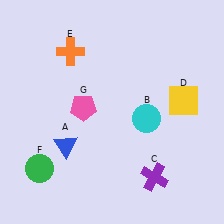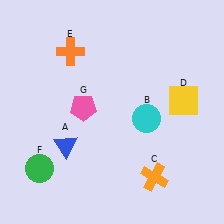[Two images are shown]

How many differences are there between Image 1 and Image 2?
There is 1 difference between the two images.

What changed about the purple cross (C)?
In Image 1, C is purple. In Image 2, it changed to orange.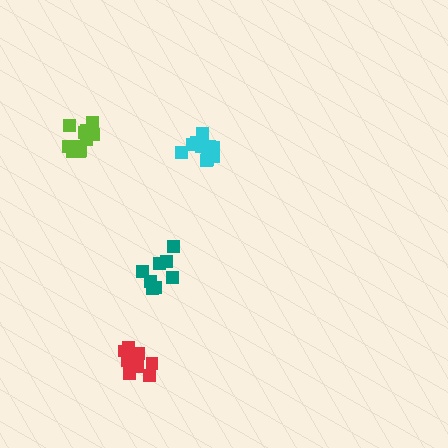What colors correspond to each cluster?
The clusters are colored: teal, cyan, red, lime.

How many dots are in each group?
Group 1: 8 dots, Group 2: 13 dots, Group 3: 8 dots, Group 4: 11 dots (40 total).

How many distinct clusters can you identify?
There are 4 distinct clusters.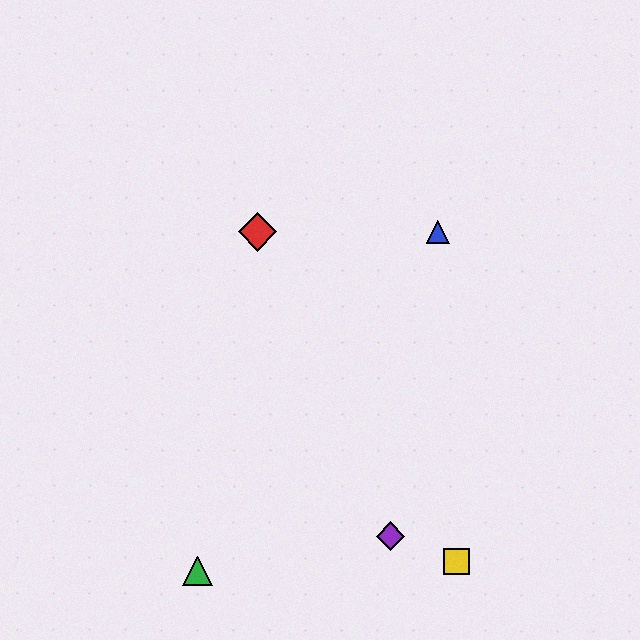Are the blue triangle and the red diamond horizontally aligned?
Yes, both are at y≈232.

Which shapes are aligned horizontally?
The red diamond, the blue triangle are aligned horizontally.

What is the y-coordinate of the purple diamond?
The purple diamond is at y≈536.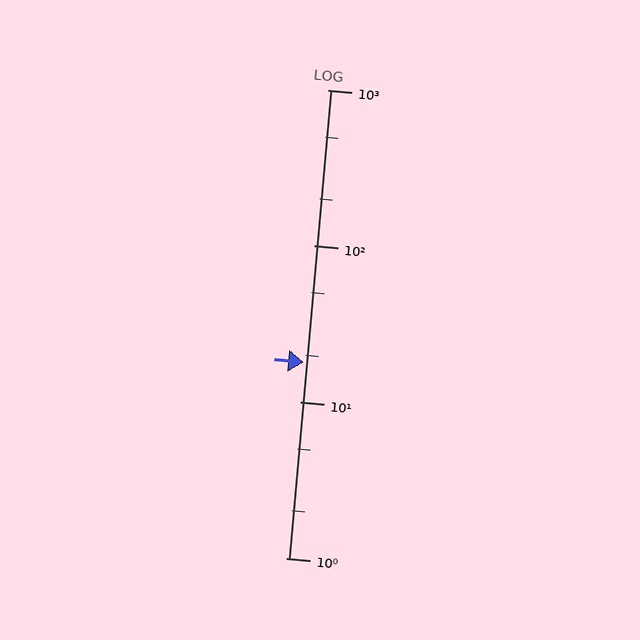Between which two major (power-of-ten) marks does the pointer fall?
The pointer is between 10 and 100.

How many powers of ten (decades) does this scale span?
The scale spans 3 decades, from 1 to 1000.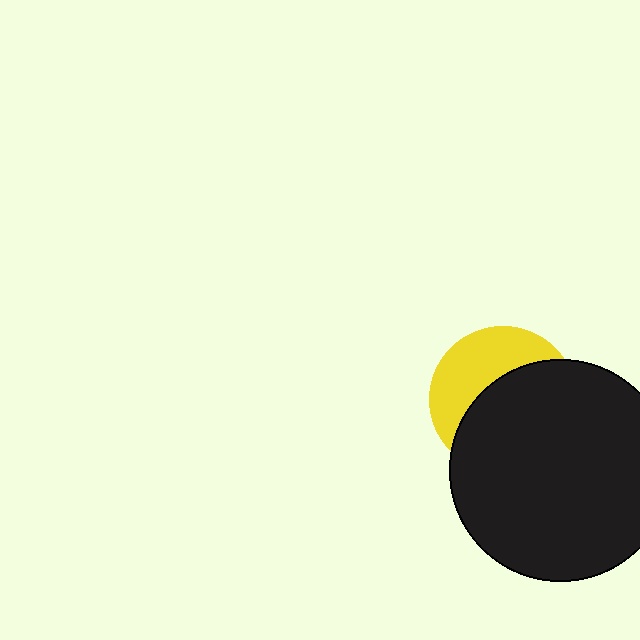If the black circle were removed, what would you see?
You would see the complete yellow circle.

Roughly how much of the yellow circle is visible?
A small part of it is visible (roughly 40%).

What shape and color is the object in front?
The object in front is a black circle.